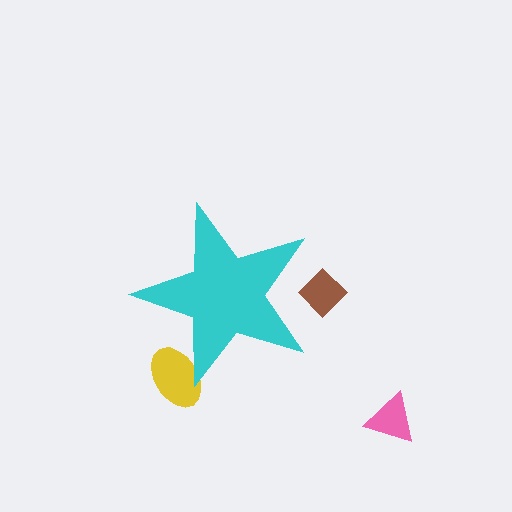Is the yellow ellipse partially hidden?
Yes, the yellow ellipse is partially hidden behind the cyan star.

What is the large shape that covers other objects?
A cyan star.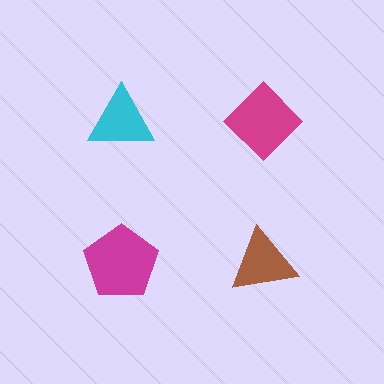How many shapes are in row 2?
2 shapes.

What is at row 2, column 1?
A magenta pentagon.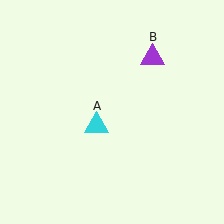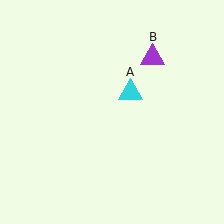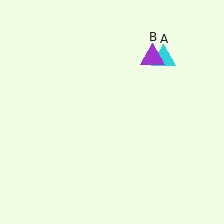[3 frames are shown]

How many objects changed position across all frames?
1 object changed position: cyan triangle (object A).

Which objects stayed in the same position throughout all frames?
Purple triangle (object B) remained stationary.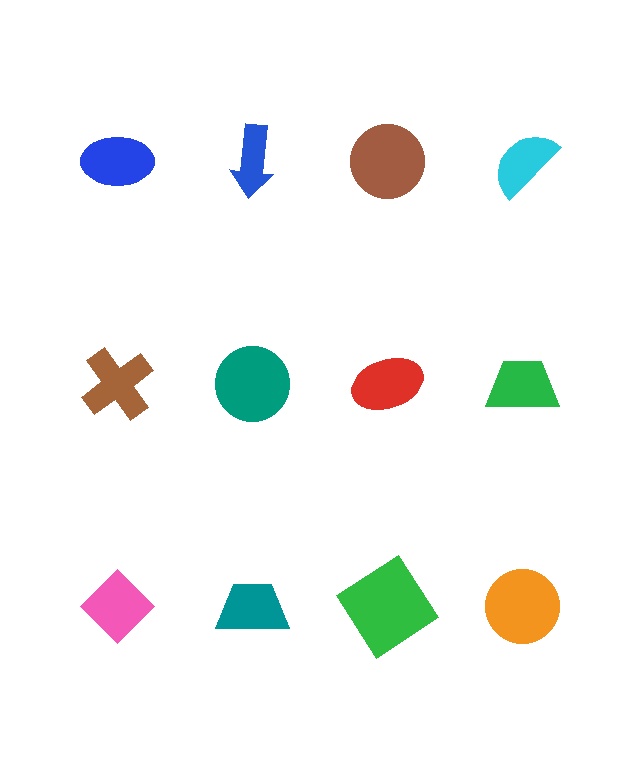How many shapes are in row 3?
4 shapes.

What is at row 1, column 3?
A brown circle.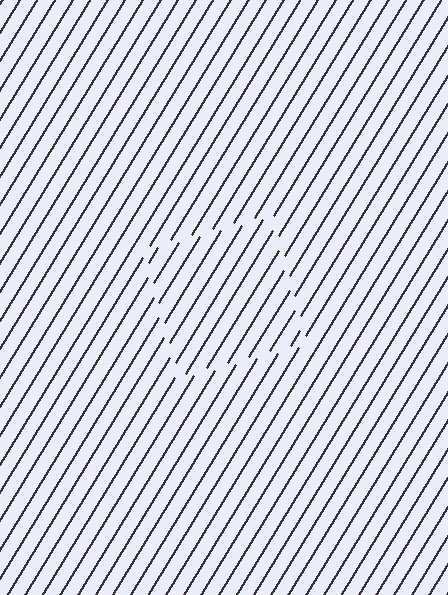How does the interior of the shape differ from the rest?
The interior of the shape contains the same grating, shifted by half a period — the contour is defined by the phase discontinuity where line-ends from the inner and outer gratings abut.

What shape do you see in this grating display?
An illusory square. The interior of the shape contains the same grating, shifted by half a period — the contour is defined by the phase discontinuity where line-ends from the inner and outer gratings abut.